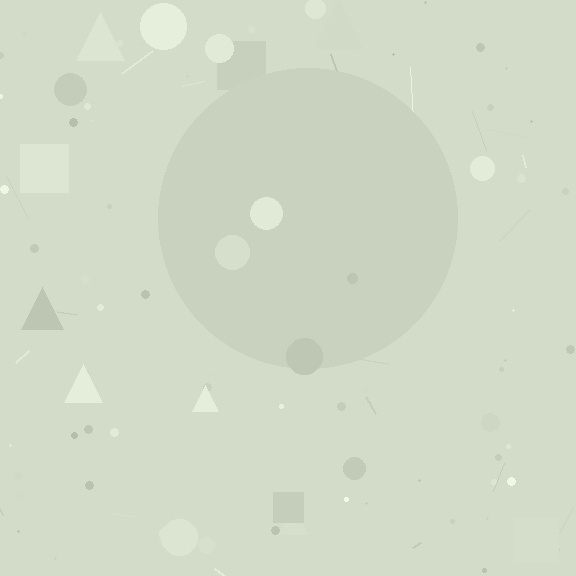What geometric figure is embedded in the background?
A circle is embedded in the background.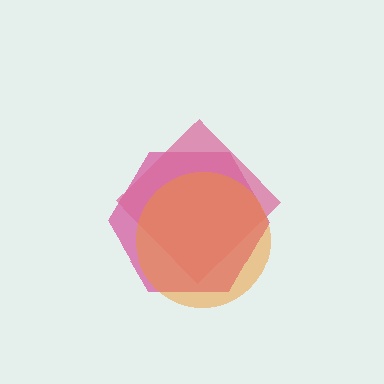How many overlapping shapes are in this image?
There are 3 overlapping shapes in the image.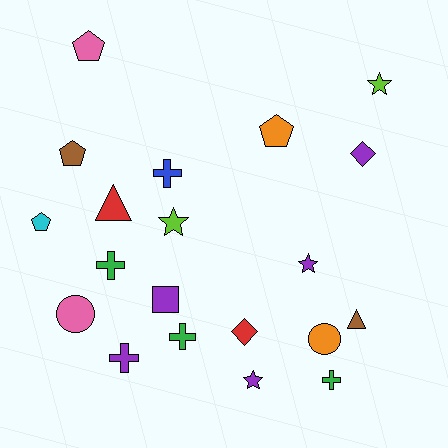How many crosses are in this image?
There are 5 crosses.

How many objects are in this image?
There are 20 objects.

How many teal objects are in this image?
There are no teal objects.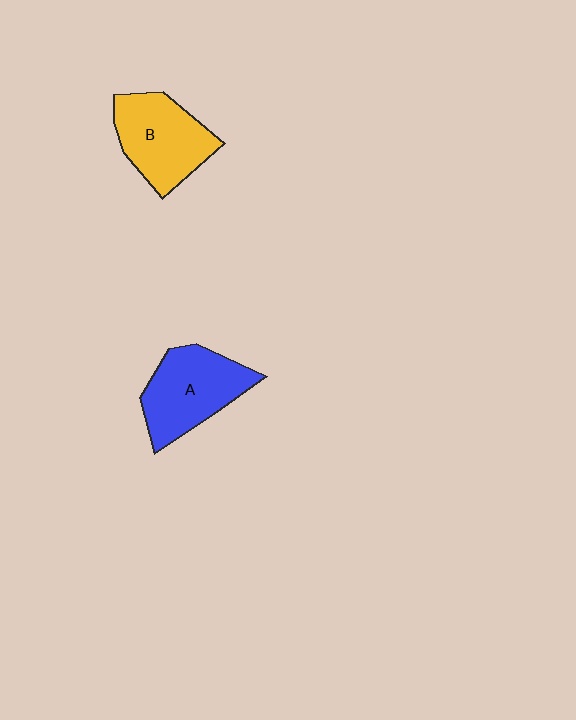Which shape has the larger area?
Shape A (blue).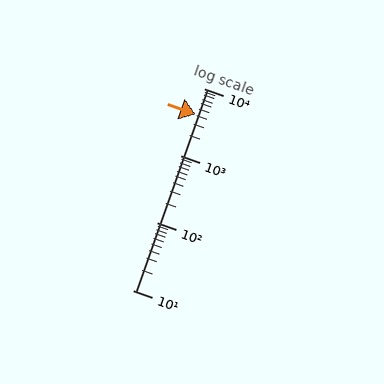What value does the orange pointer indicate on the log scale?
The pointer indicates approximately 4100.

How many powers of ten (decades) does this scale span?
The scale spans 3 decades, from 10 to 10000.